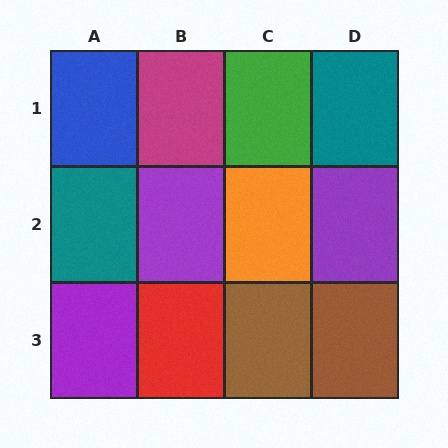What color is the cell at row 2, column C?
Orange.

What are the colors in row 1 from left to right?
Blue, magenta, green, teal.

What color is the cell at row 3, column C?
Brown.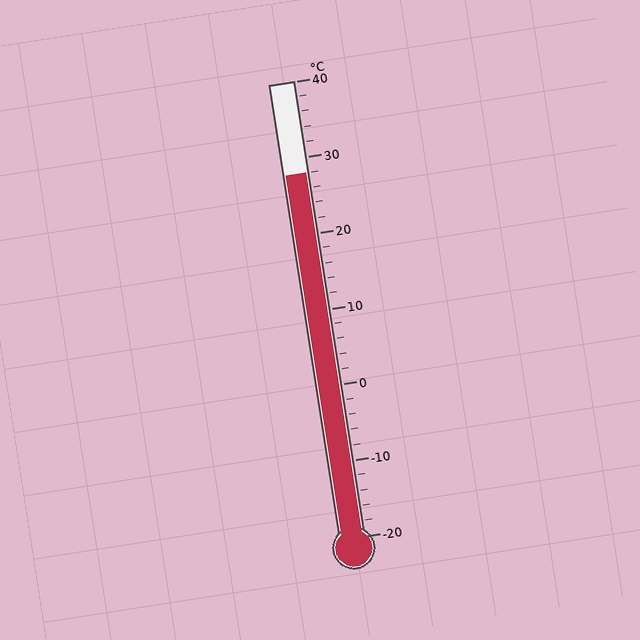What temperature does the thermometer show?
The thermometer shows approximately 28°C.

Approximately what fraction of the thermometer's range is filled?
The thermometer is filled to approximately 80% of its range.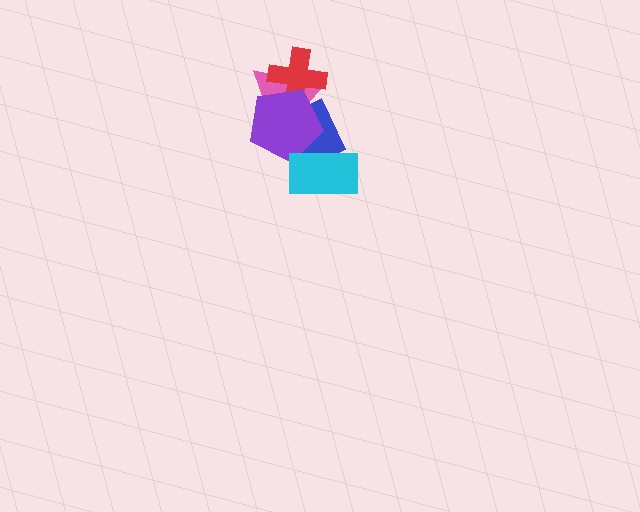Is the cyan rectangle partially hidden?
No, no other shape covers it.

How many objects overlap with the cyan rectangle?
2 objects overlap with the cyan rectangle.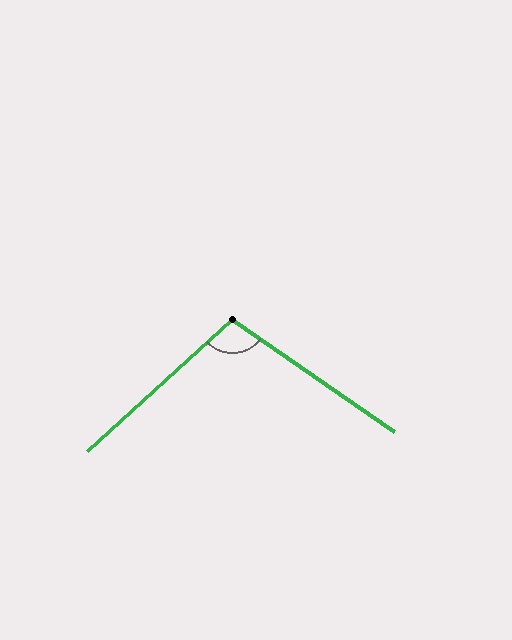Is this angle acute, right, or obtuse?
It is obtuse.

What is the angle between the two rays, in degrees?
Approximately 103 degrees.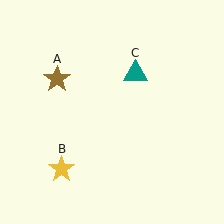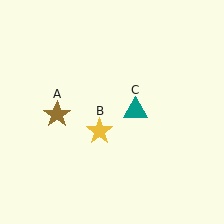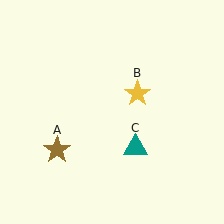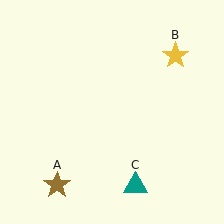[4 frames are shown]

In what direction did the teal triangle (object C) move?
The teal triangle (object C) moved down.